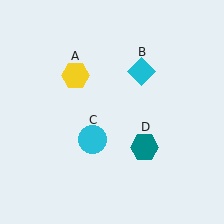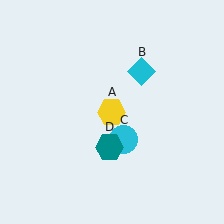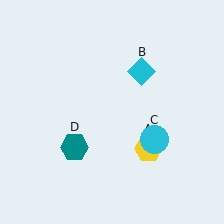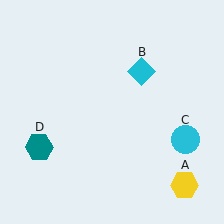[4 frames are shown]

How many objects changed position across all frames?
3 objects changed position: yellow hexagon (object A), cyan circle (object C), teal hexagon (object D).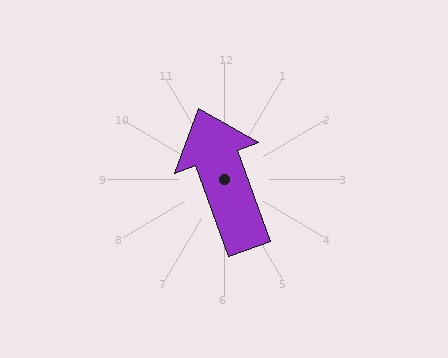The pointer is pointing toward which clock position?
Roughly 11 o'clock.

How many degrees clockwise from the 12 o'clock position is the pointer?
Approximately 340 degrees.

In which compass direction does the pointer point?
North.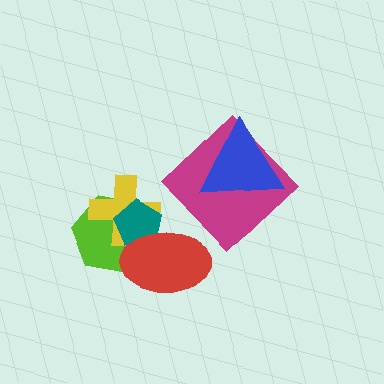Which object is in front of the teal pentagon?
The red ellipse is in front of the teal pentagon.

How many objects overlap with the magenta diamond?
1 object overlaps with the magenta diamond.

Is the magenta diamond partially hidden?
Yes, it is partially covered by another shape.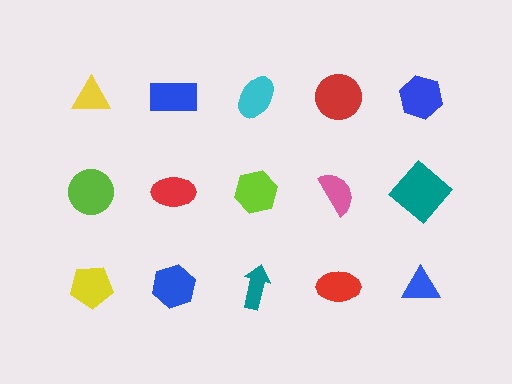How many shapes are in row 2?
5 shapes.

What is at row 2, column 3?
A lime hexagon.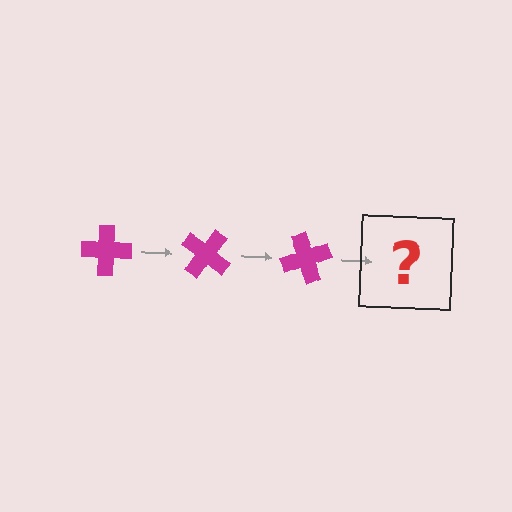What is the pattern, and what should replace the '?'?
The pattern is that the cross rotates 35 degrees each step. The '?' should be a magenta cross rotated 105 degrees.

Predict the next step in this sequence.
The next step is a magenta cross rotated 105 degrees.